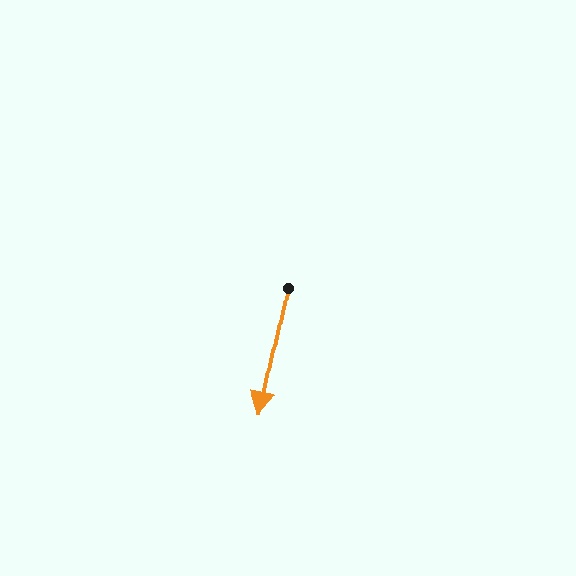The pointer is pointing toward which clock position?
Roughly 6 o'clock.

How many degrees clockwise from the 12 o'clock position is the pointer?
Approximately 191 degrees.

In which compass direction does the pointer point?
South.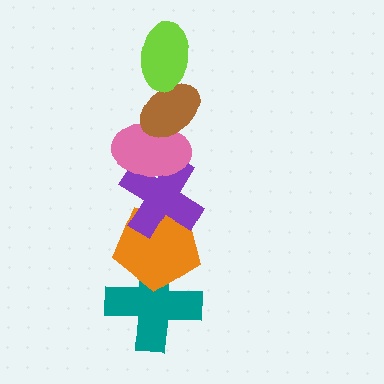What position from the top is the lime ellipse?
The lime ellipse is 1st from the top.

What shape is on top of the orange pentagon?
The purple cross is on top of the orange pentagon.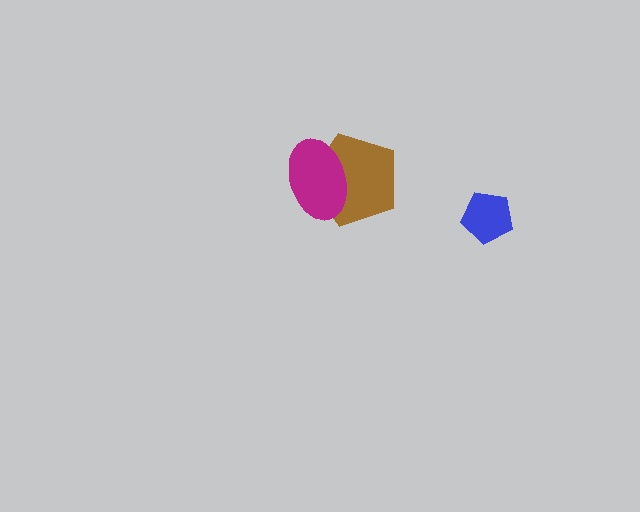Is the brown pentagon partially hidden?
Yes, it is partially covered by another shape.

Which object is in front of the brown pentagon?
The magenta ellipse is in front of the brown pentagon.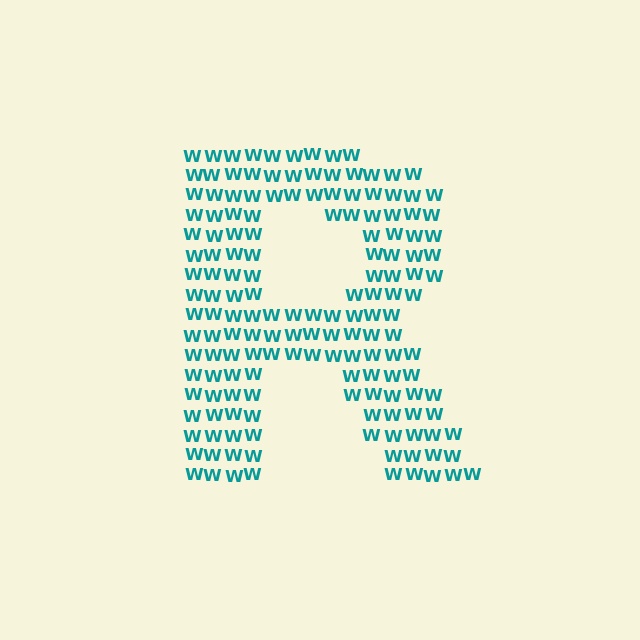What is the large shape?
The large shape is the letter R.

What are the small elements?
The small elements are letter W's.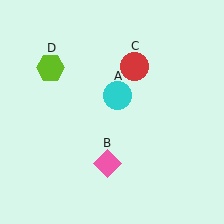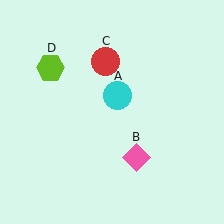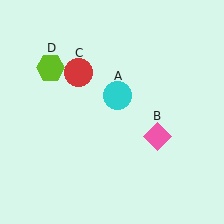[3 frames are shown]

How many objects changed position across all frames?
2 objects changed position: pink diamond (object B), red circle (object C).